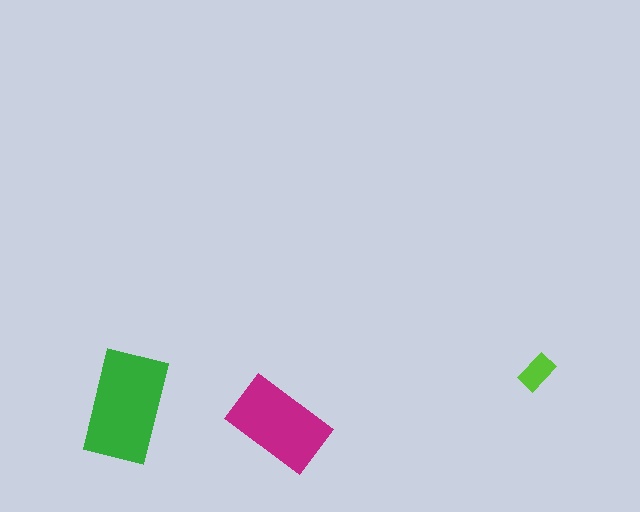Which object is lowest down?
The magenta rectangle is bottommost.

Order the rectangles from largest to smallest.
the green one, the magenta one, the lime one.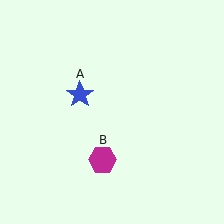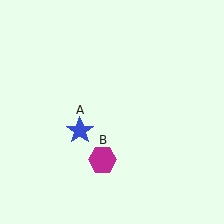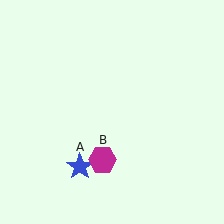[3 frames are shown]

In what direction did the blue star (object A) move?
The blue star (object A) moved down.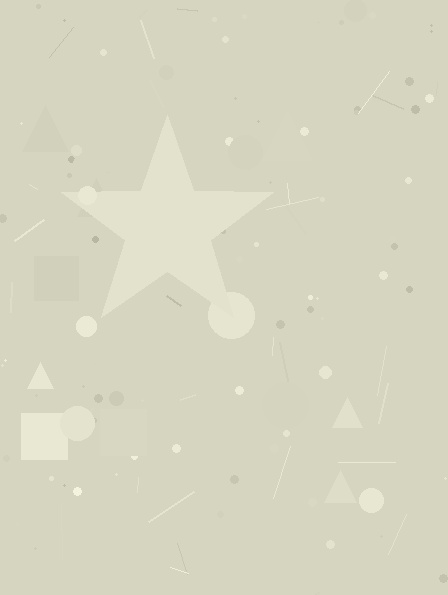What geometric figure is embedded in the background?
A star is embedded in the background.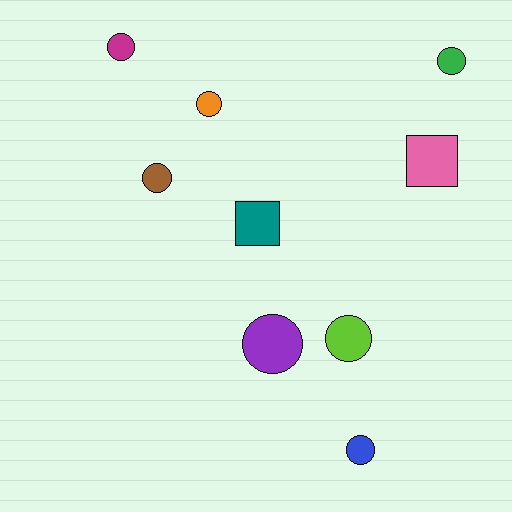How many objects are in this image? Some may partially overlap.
There are 9 objects.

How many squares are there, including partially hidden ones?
There are 2 squares.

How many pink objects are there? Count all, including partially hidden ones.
There is 1 pink object.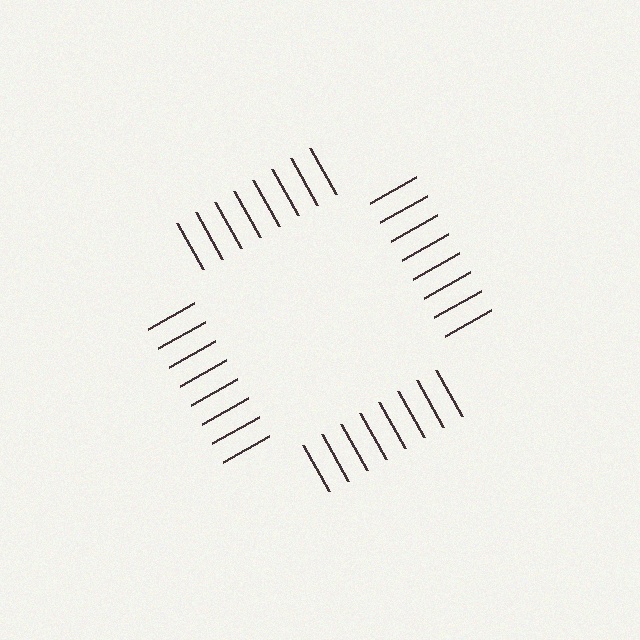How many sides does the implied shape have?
4 sides — the line-ends trace a square.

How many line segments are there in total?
32 — 8 along each of the 4 edges.